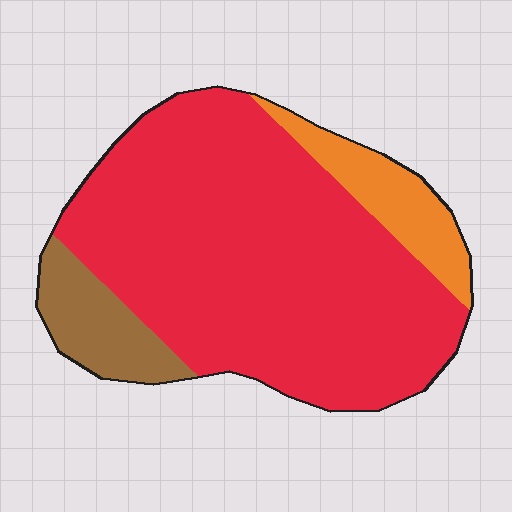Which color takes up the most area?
Red, at roughly 80%.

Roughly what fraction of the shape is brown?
Brown covers roughly 10% of the shape.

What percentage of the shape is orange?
Orange takes up about one eighth (1/8) of the shape.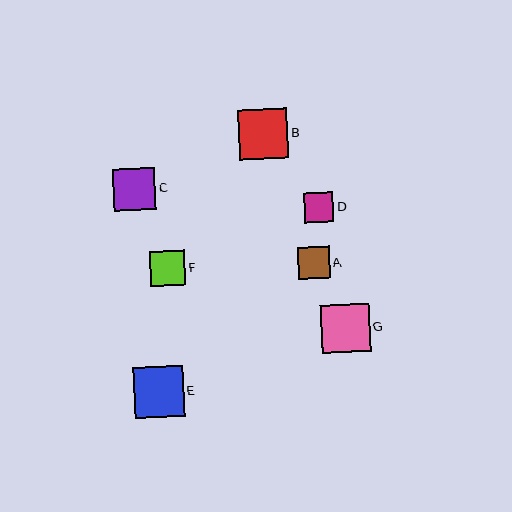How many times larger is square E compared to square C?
Square E is approximately 1.2 times the size of square C.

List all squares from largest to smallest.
From largest to smallest: E, B, G, C, F, A, D.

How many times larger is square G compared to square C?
Square G is approximately 1.1 times the size of square C.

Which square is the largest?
Square E is the largest with a size of approximately 50 pixels.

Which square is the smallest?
Square D is the smallest with a size of approximately 29 pixels.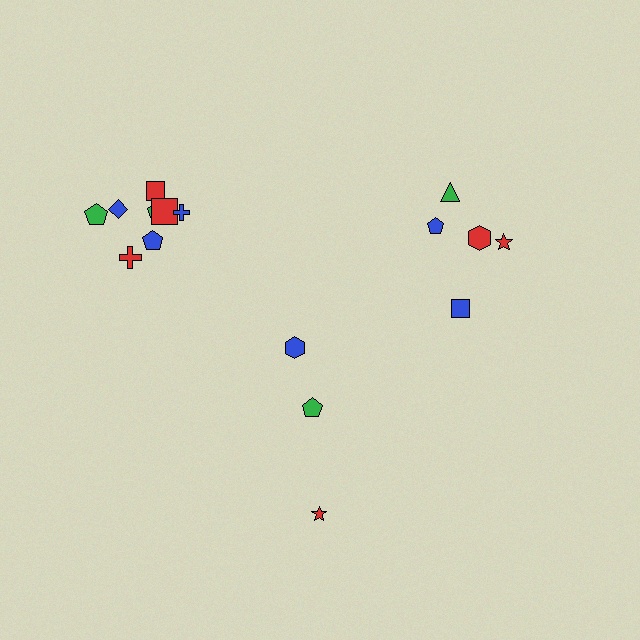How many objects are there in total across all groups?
There are 16 objects.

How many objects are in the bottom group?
There are 3 objects.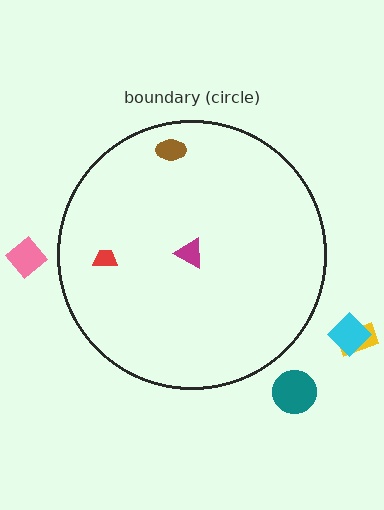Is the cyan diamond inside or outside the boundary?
Outside.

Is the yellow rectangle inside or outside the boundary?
Outside.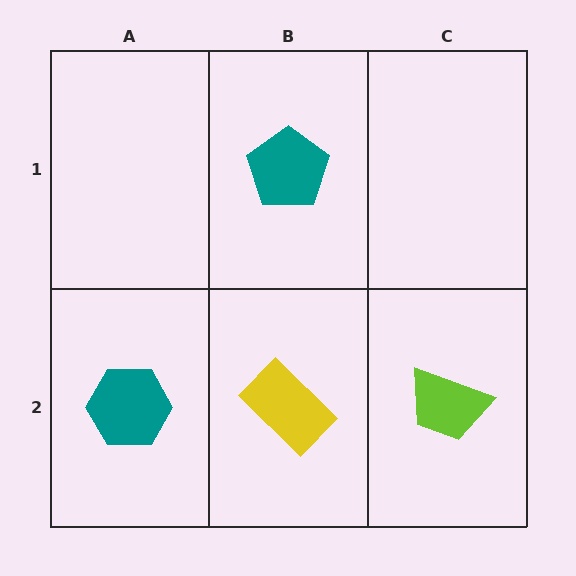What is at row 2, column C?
A lime trapezoid.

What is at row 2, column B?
A yellow rectangle.